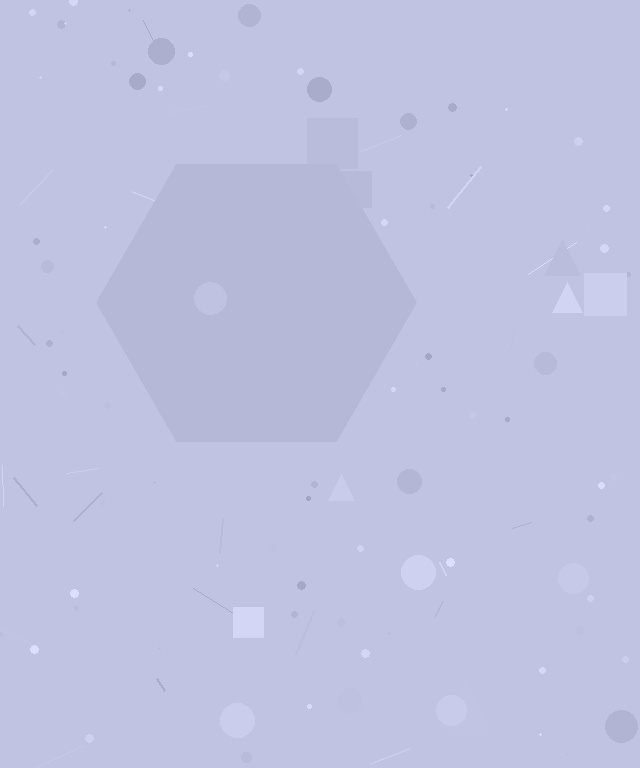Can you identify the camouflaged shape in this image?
The camouflaged shape is a hexagon.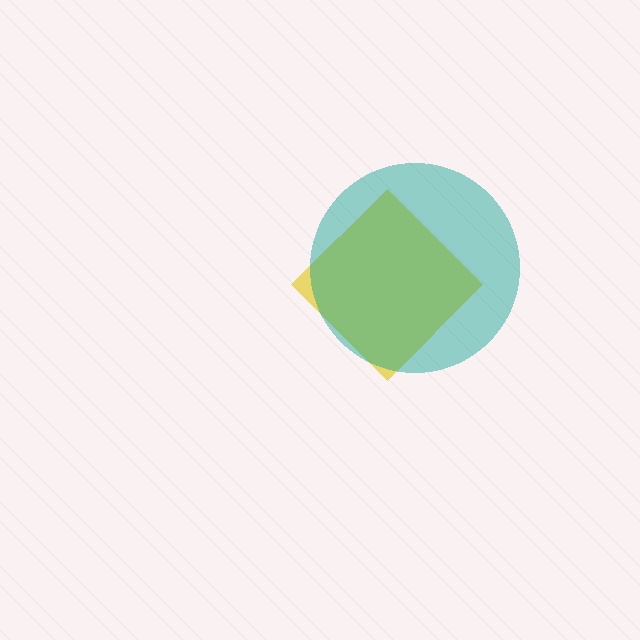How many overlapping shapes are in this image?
There are 2 overlapping shapes in the image.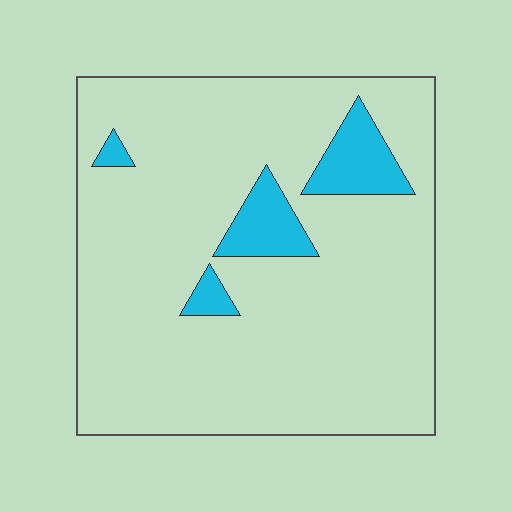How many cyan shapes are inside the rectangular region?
4.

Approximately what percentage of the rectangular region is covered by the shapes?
Approximately 10%.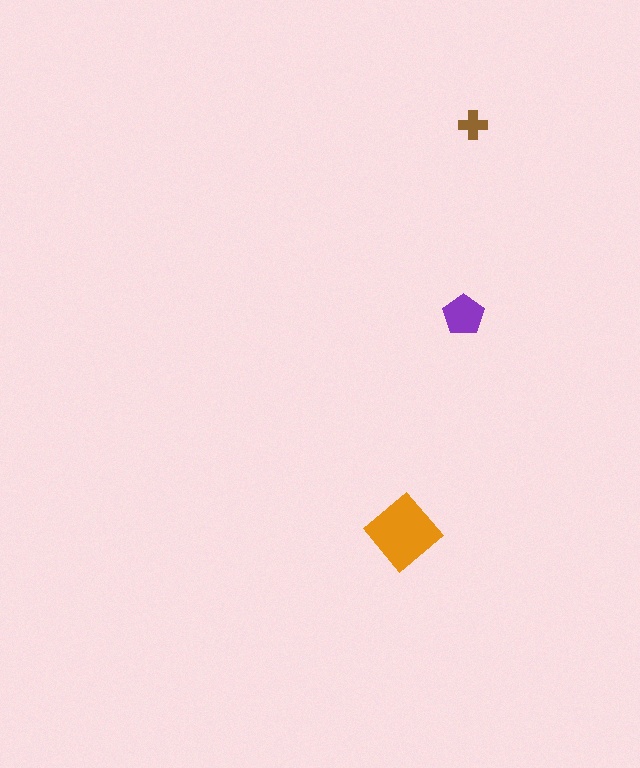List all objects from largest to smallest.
The orange diamond, the purple pentagon, the brown cross.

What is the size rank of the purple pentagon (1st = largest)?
2nd.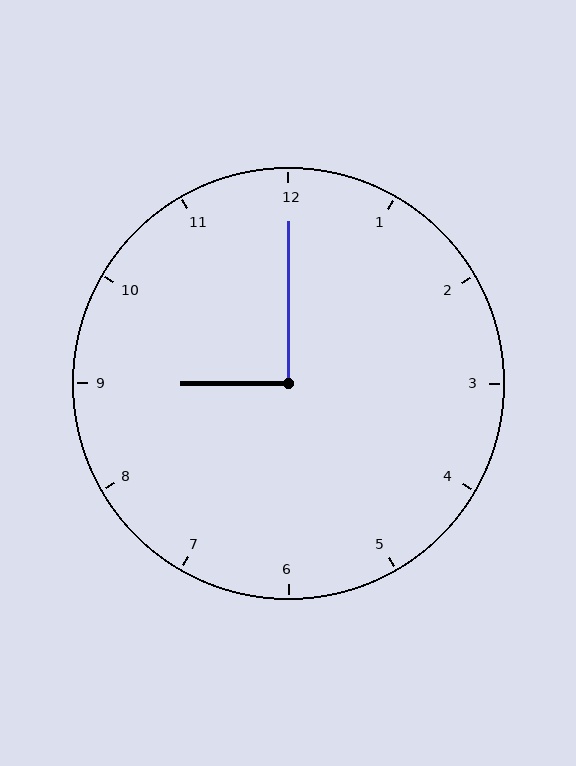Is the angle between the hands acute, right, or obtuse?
It is right.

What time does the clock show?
9:00.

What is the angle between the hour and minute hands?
Approximately 90 degrees.